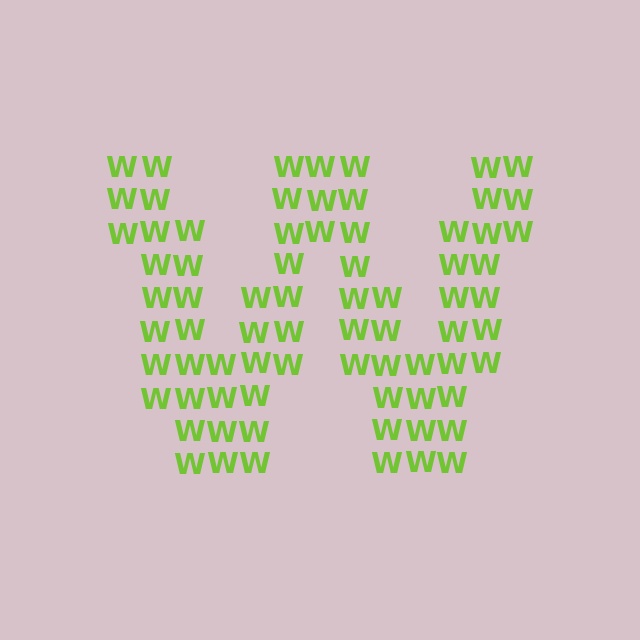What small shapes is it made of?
It is made of small letter W's.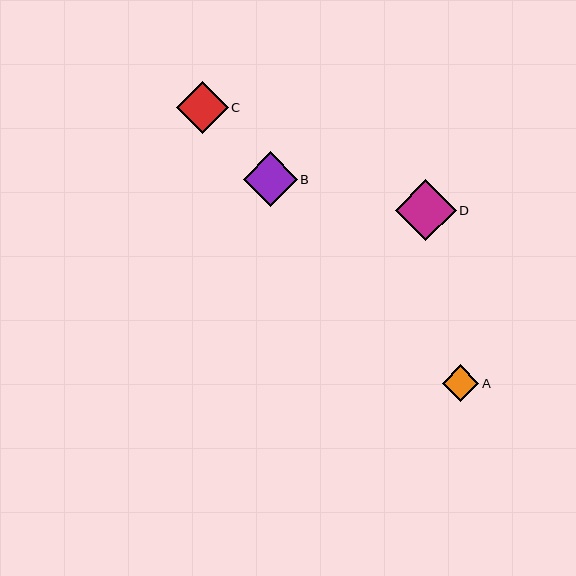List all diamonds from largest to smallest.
From largest to smallest: D, B, C, A.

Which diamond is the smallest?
Diamond A is the smallest with a size of approximately 37 pixels.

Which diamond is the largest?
Diamond D is the largest with a size of approximately 61 pixels.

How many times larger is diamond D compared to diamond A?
Diamond D is approximately 1.7 times the size of diamond A.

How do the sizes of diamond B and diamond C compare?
Diamond B and diamond C are approximately the same size.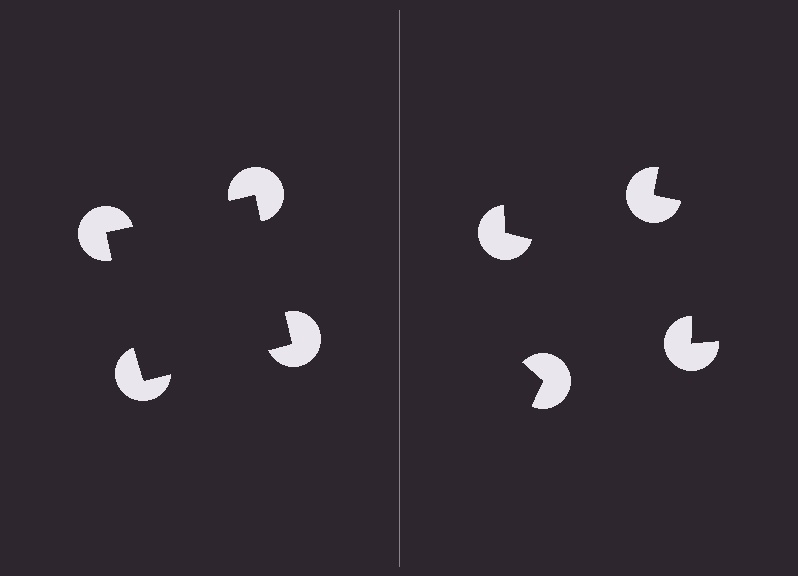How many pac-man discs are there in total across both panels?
8 — 4 on each side.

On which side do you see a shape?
An illusory square appears on the left side. On the right side the wedge cuts are rotated, so no coherent shape forms.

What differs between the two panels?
The pac-man discs are positioned identically on both sides; only the wedge orientations differ. On the left they align to a square; on the right they are misaligned.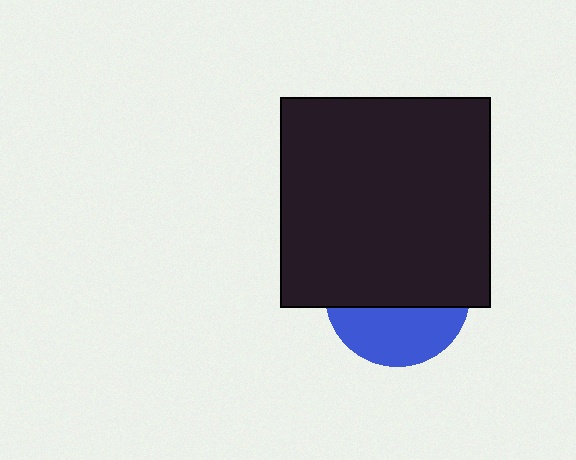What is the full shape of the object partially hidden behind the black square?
The partially hidden object is a blue circle.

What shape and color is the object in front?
The object in front is a black square.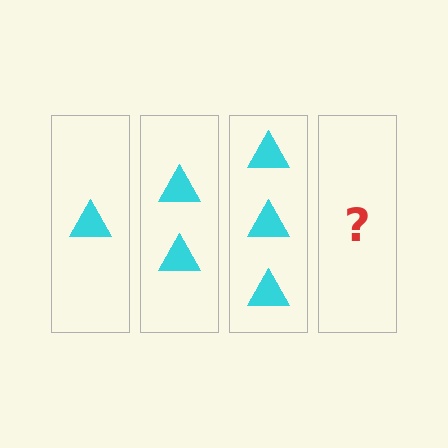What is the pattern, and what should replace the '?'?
The pattern is that each step adds one more triangle. The '?' should be 4 triangles.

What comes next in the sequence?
The next element should be 4 triangles.